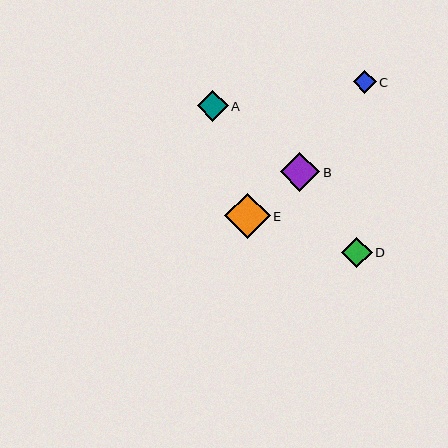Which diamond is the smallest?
Diamond C is the smallest with a size of approximately 23 pixels.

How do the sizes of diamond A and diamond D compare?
Diamond A and diamond D are approximately the same size.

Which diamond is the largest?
Diamond E is the largest with a size of approximately 46 pixels.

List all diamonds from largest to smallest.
From largest to smallest: E, B, A, D, C.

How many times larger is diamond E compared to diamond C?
Diamond E is approximately 2.0 times the size of diamond C.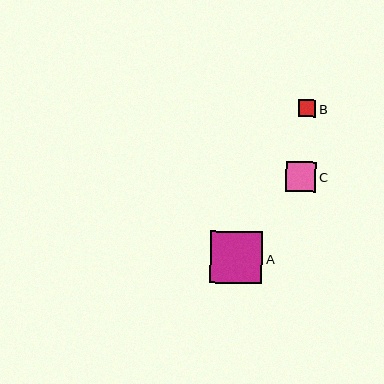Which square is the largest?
Square A is the largest with a size of approximately 52 pixels.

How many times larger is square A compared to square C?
Square A is approximately 1.7 times the size of square C.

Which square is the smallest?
Square B is the smallest with a size of approximately 18 pixels.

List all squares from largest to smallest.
From largest to smallest: A, C, B.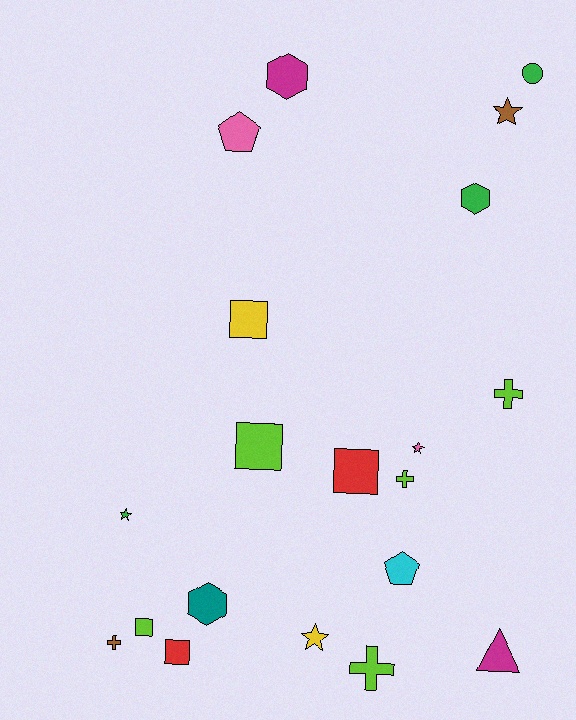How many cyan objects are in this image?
There is 1 cyan object.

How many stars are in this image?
There are 4 stars.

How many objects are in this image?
There are 20 objects.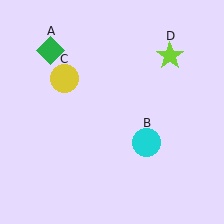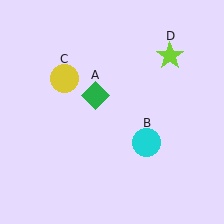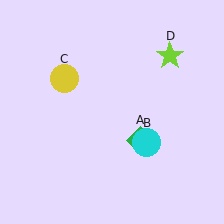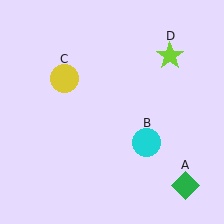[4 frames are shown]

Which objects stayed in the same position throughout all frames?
Cyan circle (object B) and yellow circle (object C) and lime star (object D) remained stationary.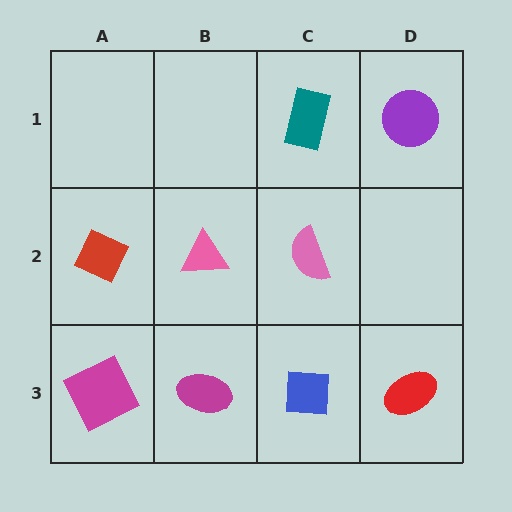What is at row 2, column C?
A pink semicircle.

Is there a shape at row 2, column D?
No, that cell is empty.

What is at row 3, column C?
A blue square.